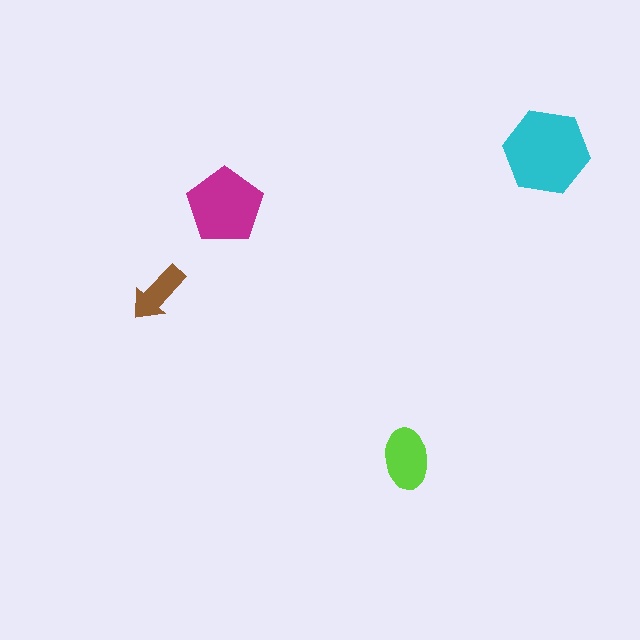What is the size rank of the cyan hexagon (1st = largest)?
1st.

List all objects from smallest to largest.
The brown arrow, the lime ellipse, the magenta pentagon, the cyan hexagon.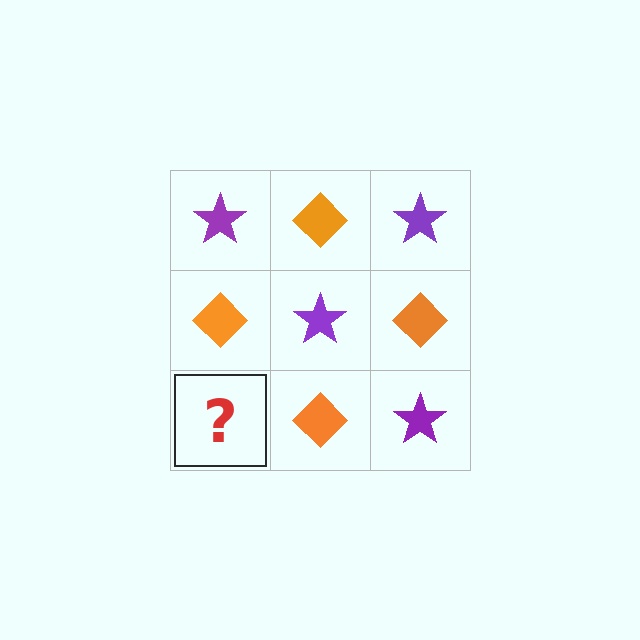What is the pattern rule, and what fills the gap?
The rule is that it alternates purple star and orange diamond in a checkerboard pattern. The gap should be filled with a purple star.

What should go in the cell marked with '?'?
The missing cell should contain a purple star.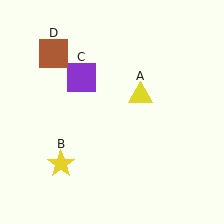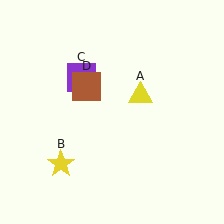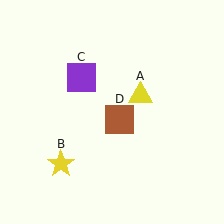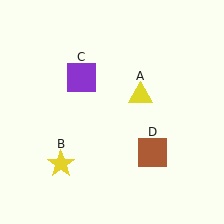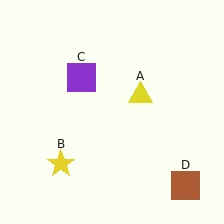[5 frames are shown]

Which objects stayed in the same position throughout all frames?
Yellow triangle (object A) and yellow star (object B) and purple square (object C) remained stationary.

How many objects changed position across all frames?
1 object changed position: brown square (object D).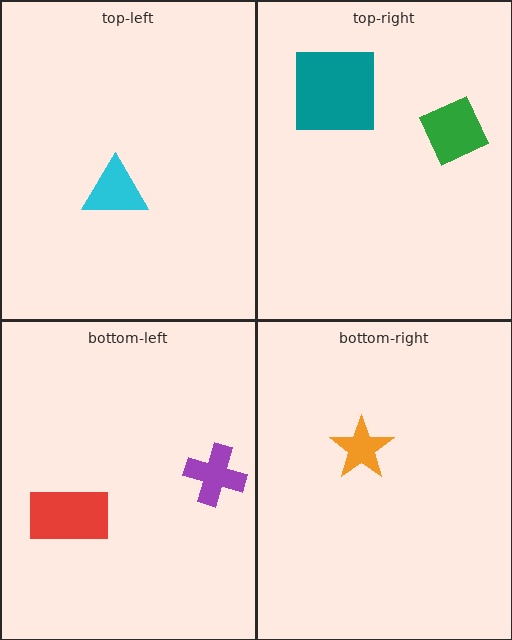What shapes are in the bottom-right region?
The orange star.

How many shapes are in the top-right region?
2.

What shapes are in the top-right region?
The green diamond, the teal square.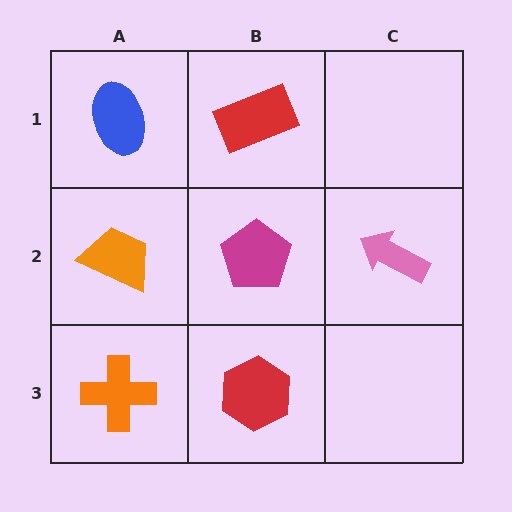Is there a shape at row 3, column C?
No, that cell is empty.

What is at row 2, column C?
A pink arrow.